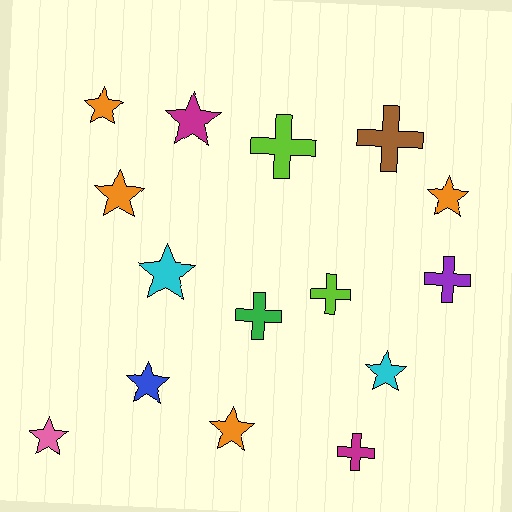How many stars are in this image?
There are 9 stars.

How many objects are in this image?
There are 15 objects.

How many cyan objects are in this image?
There are 2 cyan objects.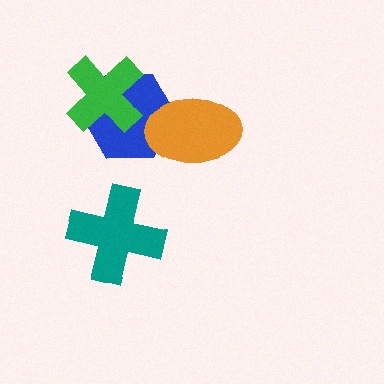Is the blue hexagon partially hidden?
Yes, it is partially covered by another shape.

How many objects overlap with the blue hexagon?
2 objects overlap with the blue hexagon.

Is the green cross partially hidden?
No, no other shape covers it.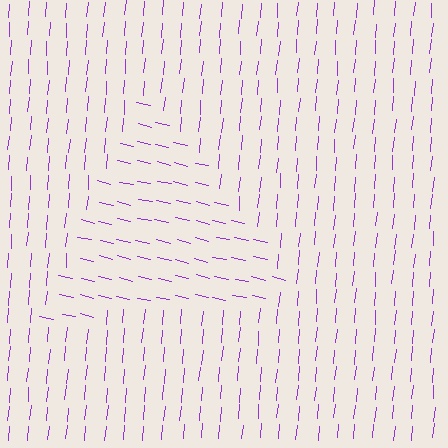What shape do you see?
I see a triangle.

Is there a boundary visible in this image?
Yes, there is a texture boundary formed by a change in line orientation.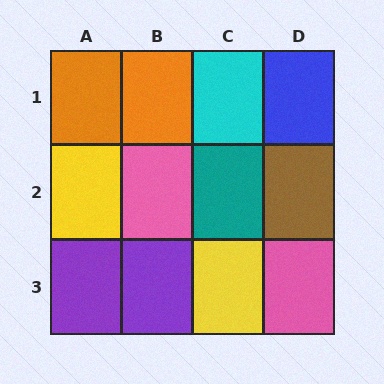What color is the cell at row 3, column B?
Purple.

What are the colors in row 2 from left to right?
Yellow, pink, teal, brown.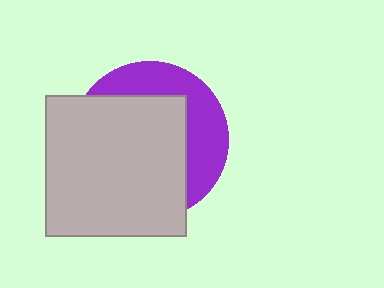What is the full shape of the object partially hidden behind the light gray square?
The partially hidden object is a purple circle.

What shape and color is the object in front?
The object in front is a light gray square.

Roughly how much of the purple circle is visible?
A small part of it is visible (roughly 35%).